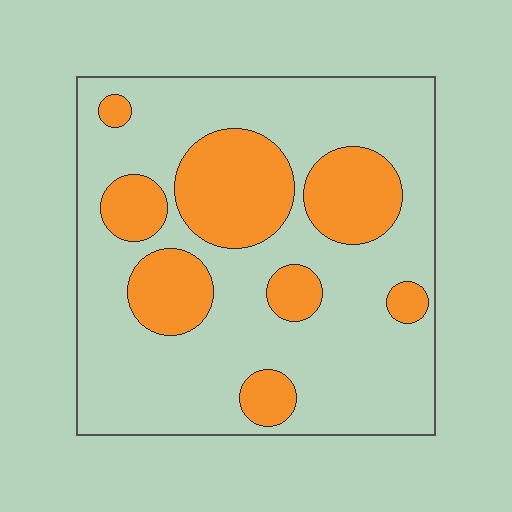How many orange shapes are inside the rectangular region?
8.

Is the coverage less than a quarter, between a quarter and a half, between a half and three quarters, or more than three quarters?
Between a quarter and a half.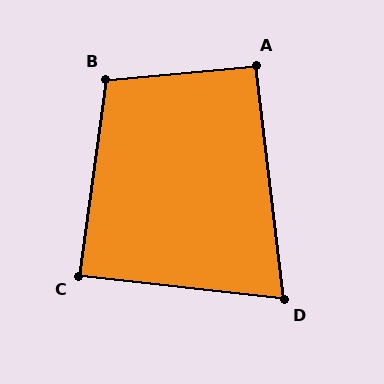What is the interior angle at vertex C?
Approximately 88 degrees (approximately right).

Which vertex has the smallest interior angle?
D, at approximately 77 degrees.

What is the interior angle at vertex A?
Approximately 92 degrees (approximately right).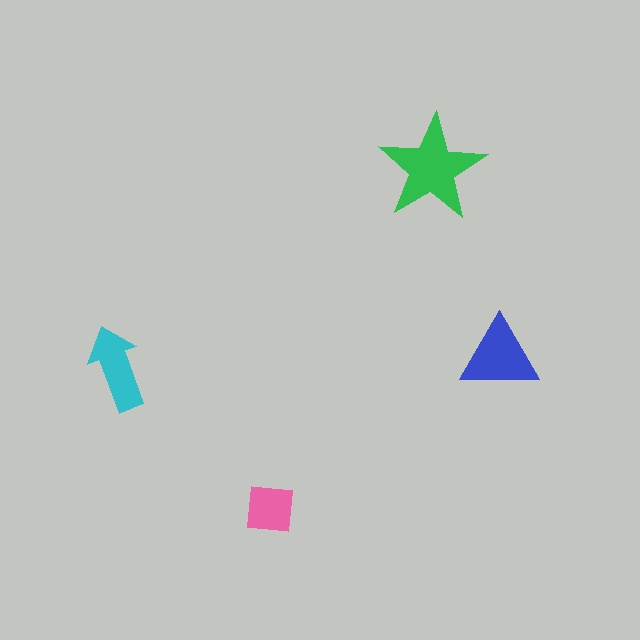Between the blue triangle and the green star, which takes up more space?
The green star.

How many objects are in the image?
There are 4 objects in the image.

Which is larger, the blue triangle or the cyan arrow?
The blue triangle.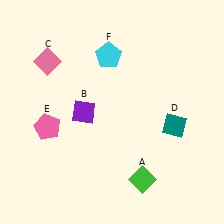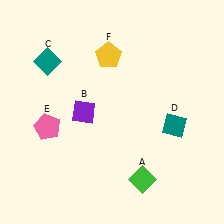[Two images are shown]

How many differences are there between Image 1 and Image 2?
There are 2 differences between the two images.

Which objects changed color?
C changed from pink to teal. F changed from cyan to yellow.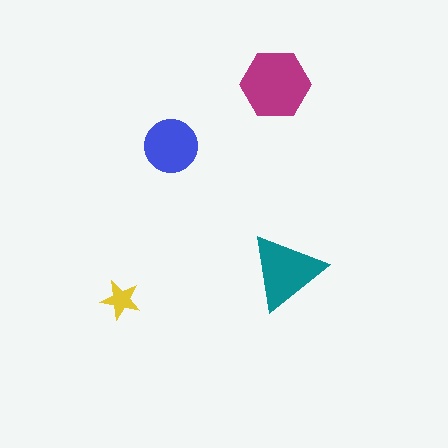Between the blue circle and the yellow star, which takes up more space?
The blue circle.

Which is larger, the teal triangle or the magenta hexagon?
The magenta hexagon.